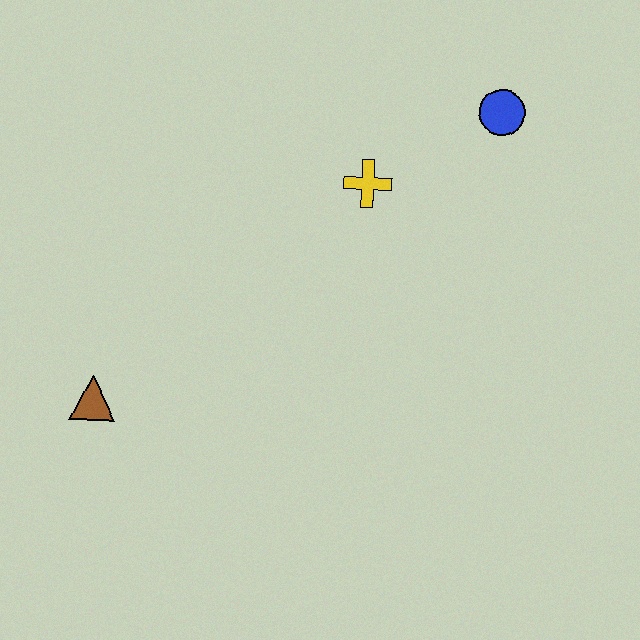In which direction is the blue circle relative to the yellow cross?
The blue circle is to the right of the yellow cross.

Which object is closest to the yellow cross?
The blue circle is closest to the yellow cross.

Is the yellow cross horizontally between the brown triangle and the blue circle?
Yes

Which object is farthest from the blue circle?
The brown triangle is farthest from the blue circle.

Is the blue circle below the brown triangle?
No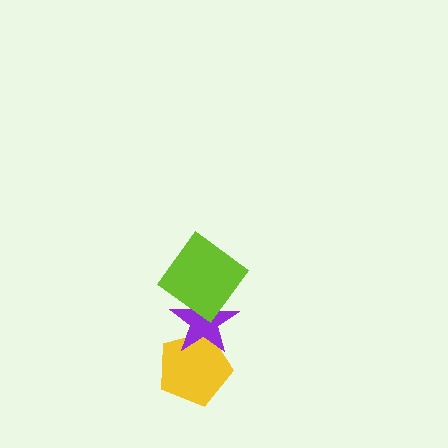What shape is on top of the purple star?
The lime diamond is on top of the purple star.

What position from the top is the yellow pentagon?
The yellow pentagon is 3rd from the top.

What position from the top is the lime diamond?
The lime diamond is 1st from the top.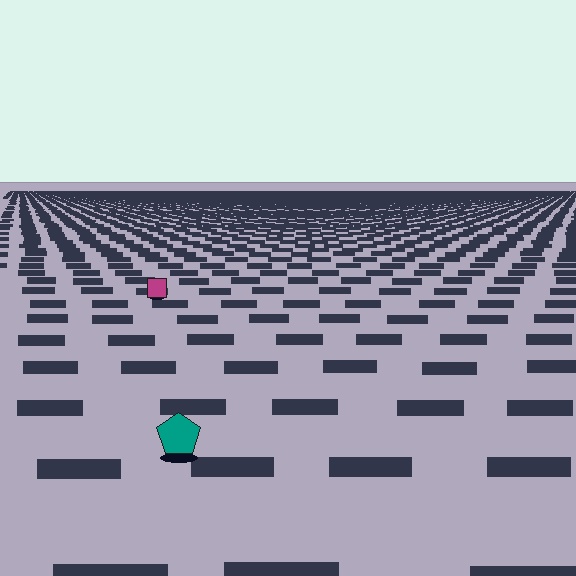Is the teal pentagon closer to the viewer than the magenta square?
Yes. The teal pentagon is closer — you can tell from the texture gradient: the ground texture is coarser near it.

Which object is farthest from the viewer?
The magenta square is farthest from the viewer. It appears smaller and the ground texture around it is denser.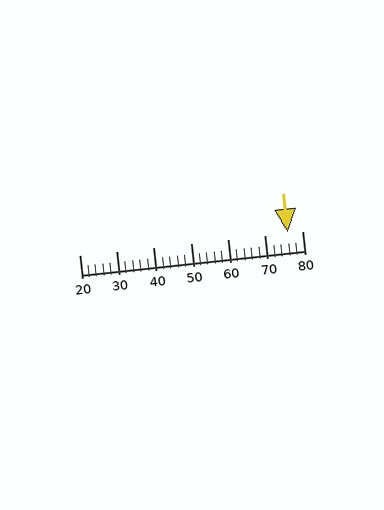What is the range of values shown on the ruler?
The ruler shows values from 20 to 80.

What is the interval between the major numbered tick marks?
The major tick marks are spaced 10 units apart.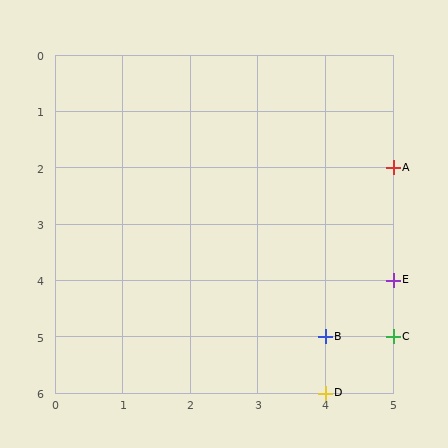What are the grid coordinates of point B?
Point B is at grid coordinates (4, 5).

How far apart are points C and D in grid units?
Points C and D are 1 column and 1 row apart (about 1.4 grid units diagonally).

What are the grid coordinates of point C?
Point C is at grid coordinates (5, 5).